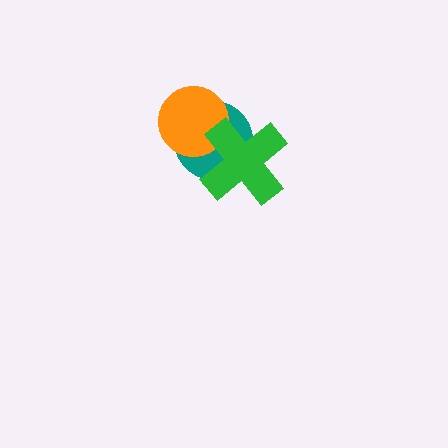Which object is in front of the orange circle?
The green cross is in front of the orange circle.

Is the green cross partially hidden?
No, no other shape covers it.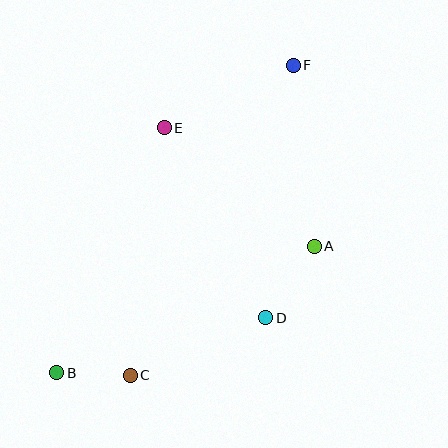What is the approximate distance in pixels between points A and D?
The distance between A and D is approximately 86 pixels.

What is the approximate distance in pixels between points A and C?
The distance between A and C is approximately 224 pixels.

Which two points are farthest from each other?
Points B and F are farthest from each other.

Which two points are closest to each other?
Points B and C are closest to each other.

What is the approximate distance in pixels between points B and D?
The distance between B and D is approximately 216 pixels.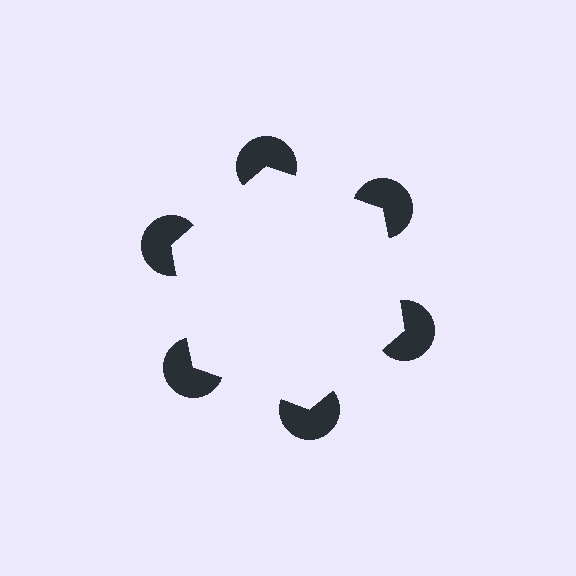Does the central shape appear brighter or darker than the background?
It typically appears slightly brighter than the background, even though no actual brightness change is drawn.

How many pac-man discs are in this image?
There are 6 — one at each vertex of the illusory hexagon.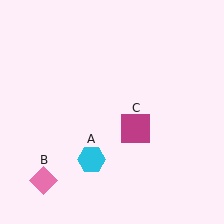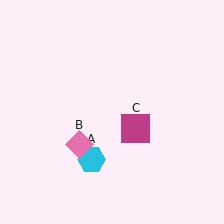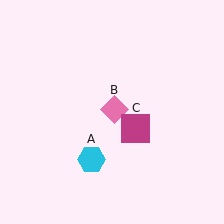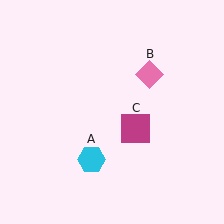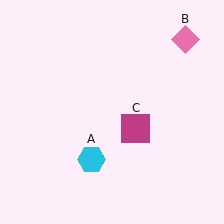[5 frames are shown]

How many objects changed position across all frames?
1 object changed position: pink diamond (object B).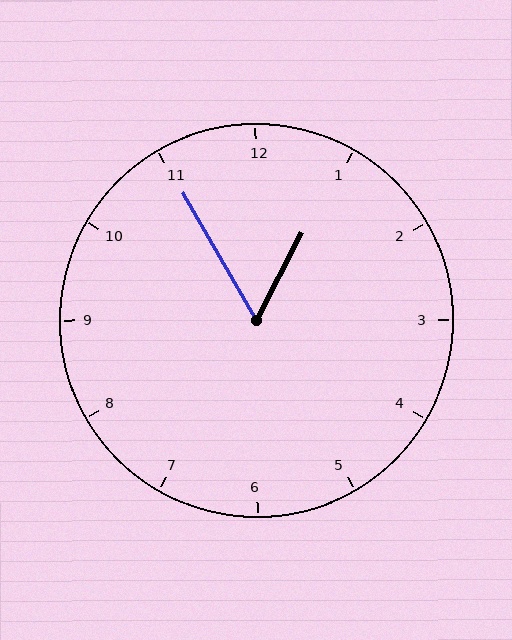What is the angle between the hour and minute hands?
Approximately 58 degrees.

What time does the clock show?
12:55.